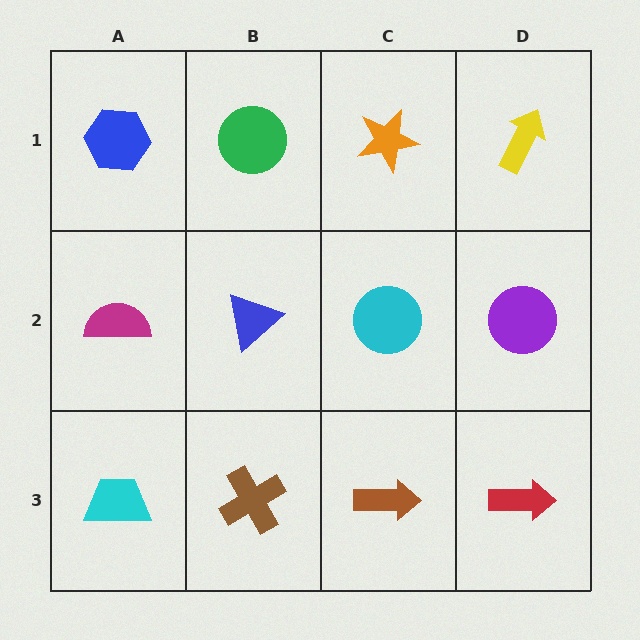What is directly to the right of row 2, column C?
A purple circle.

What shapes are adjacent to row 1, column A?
A magenta semicircle (row 2, column A), a green circle (row 1, column B).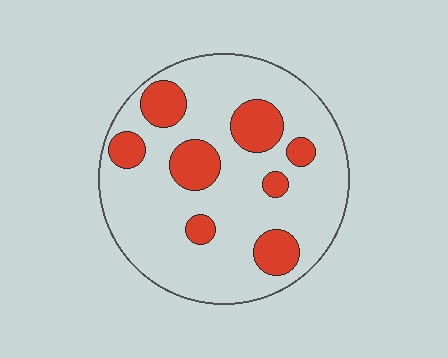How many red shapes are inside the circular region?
8.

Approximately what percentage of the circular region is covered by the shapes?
Approximately 20%.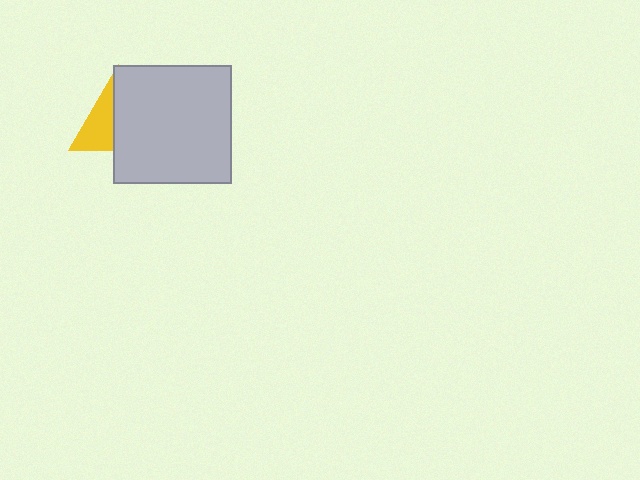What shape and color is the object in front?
The object in front is a light gray square.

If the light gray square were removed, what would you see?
You would see the complete yellow triangle.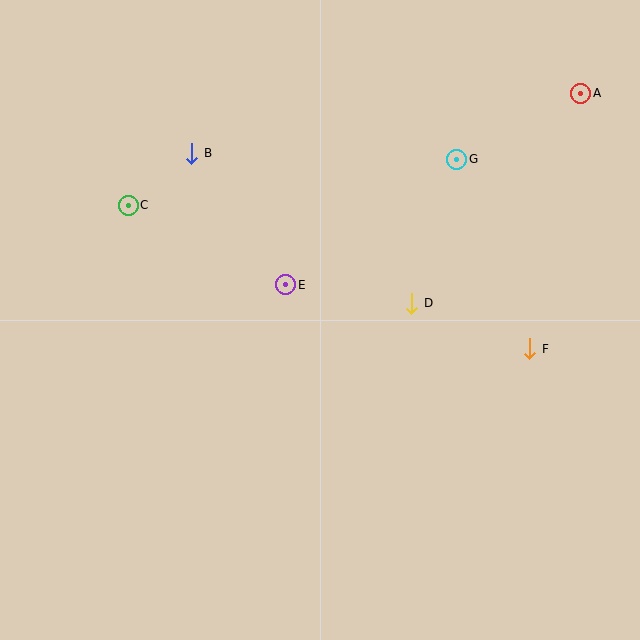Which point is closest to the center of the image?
Point E at (286, 285) is closest to the center.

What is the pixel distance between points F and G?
The distance between F and G is 203 pixels.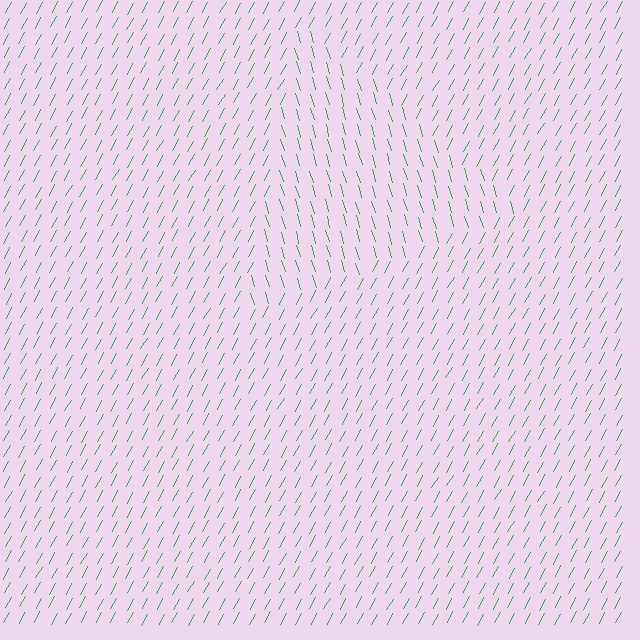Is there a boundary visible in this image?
Yes, there is a texture boundary formed by a change in line orientation.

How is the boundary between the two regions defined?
The boundary is defined purely by a change in line orientation (approximately 45 degrees difference). All lines are the same color and thickness.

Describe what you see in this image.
The image is filled with small green line segments. A triangle region in the image has lines oriented differently from the surrounding lines, creating a visible texture boundary.